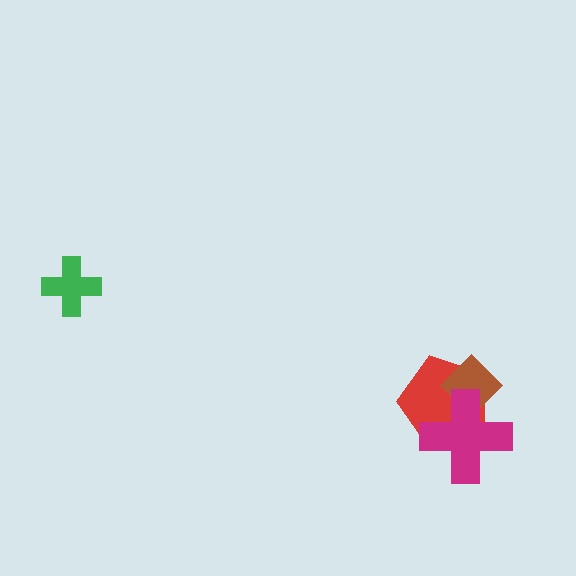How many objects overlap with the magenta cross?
2 objects overlap with the magenta cross.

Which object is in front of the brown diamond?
The magenta cross is in front of the brown diamond.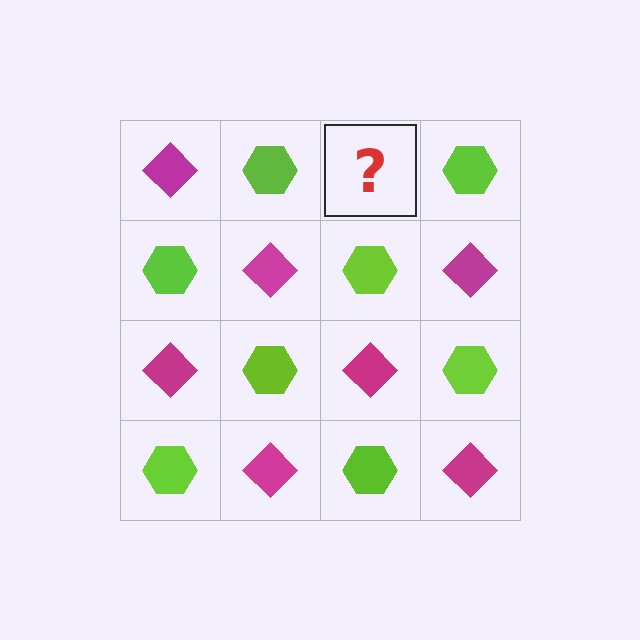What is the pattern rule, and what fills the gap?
The rule is that it alternates magenta diamond and lime hexagon in a checkerboard pattern. The gap should be filled with a magenta diamond.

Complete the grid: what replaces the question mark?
The question mark should be replaced with a magenta diamond.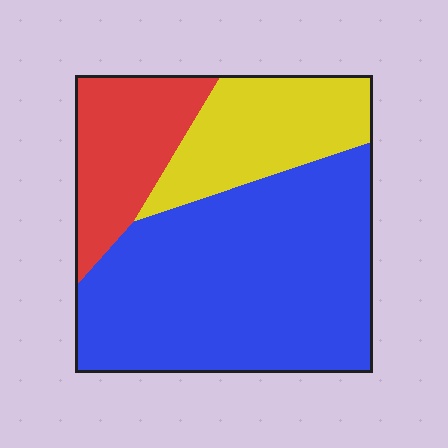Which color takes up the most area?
Blue, at roughly 60%.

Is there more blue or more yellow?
Blue.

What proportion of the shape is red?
Red covers about 20% of the shape.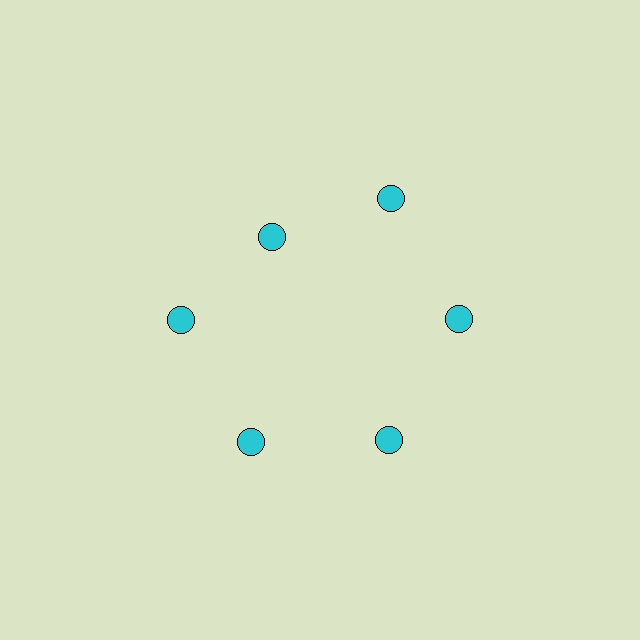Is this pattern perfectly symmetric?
No. The 6 cyan circles are arranged in a ring, but one element near the 11 o'clock position is pulled inward toward the center, breaking the 6-fold rotational symmetry.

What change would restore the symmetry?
The symmetry would be restored by moving it outward, back onto the ring so that all 6 circles sit at equal angles and equal distance from the center.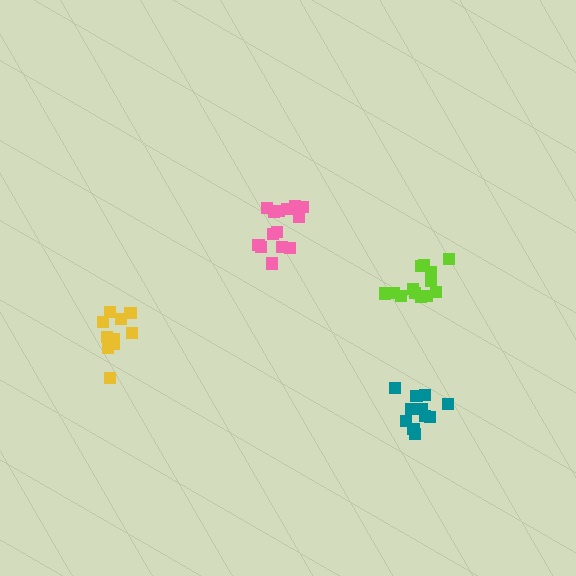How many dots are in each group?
Group 1: 10 dots, Group 2: 14 dots, Group 3: 13 dots, Group 4: 11 dots (48 total).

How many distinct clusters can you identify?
There are 4 distinct clusters.